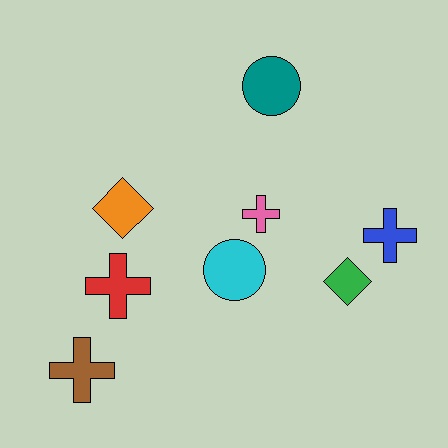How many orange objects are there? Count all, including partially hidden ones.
There is 1 orange object.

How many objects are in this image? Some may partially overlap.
There are 8 objects.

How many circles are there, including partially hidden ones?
There are 2 circles.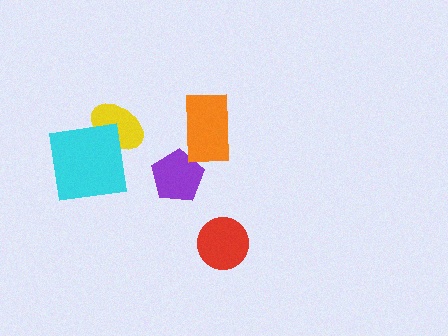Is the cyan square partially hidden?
No, no other shape covers it.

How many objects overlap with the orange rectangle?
0 objects overlap with the orange rectangle.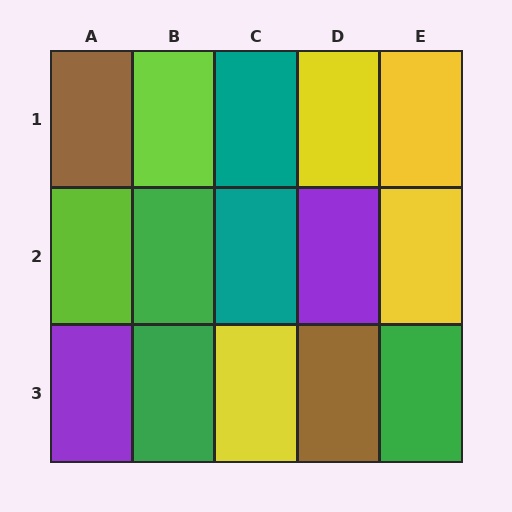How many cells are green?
3 cells are green.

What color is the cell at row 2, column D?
Purple.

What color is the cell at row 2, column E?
Yellow.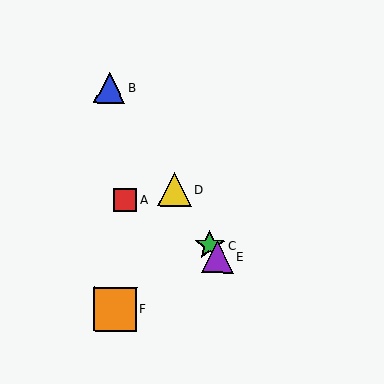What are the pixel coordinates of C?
Object C is at (210, 245).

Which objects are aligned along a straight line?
Objects B, C, D, E are aligned along a straight line.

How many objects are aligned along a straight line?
4 objects (B, C, D, E) are aligned along a straight line.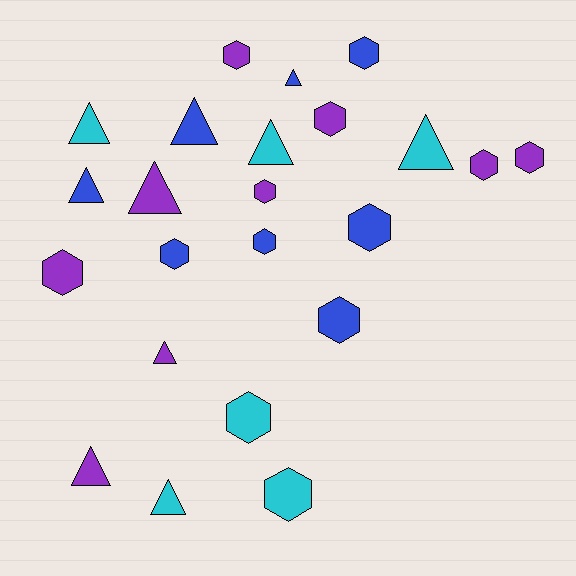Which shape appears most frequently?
Hexagon, with 13 objects.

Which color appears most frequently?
Purple, with 9 objects.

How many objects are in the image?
There are 23 objects.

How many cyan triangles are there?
There are 4 cyan triangles.